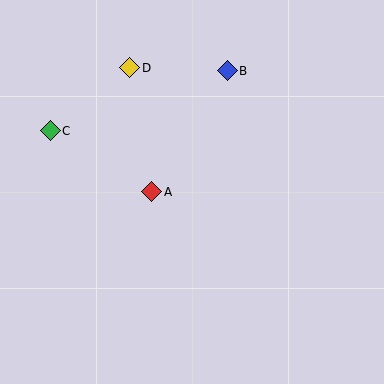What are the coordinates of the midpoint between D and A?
The midpoint between D and A is at (141, 130).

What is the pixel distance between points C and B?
The distance between C and B is 186 pixels.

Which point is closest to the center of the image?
Point A at (152, 192) is closest to the center.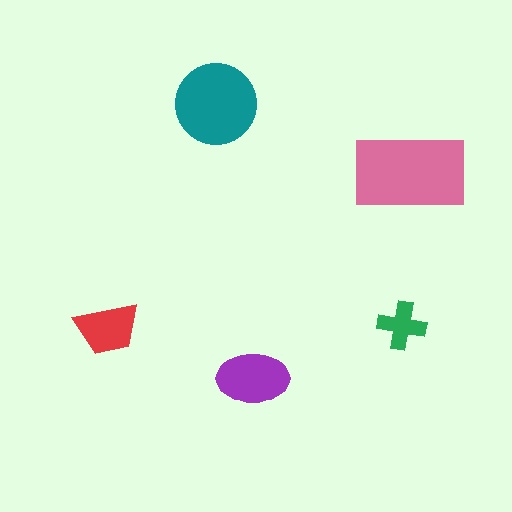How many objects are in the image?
There are 5 objects in the image.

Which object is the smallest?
The green cross.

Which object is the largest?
The pink rectangle.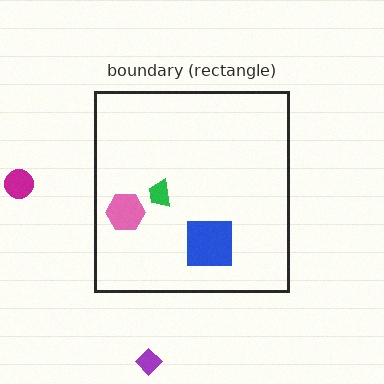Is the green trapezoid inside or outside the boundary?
Inside.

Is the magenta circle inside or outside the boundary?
Outside.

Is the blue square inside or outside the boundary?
Inside.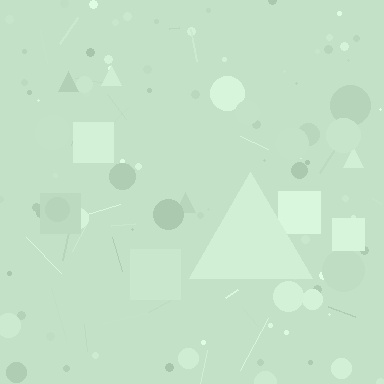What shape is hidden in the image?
A triangle is hidden in the image.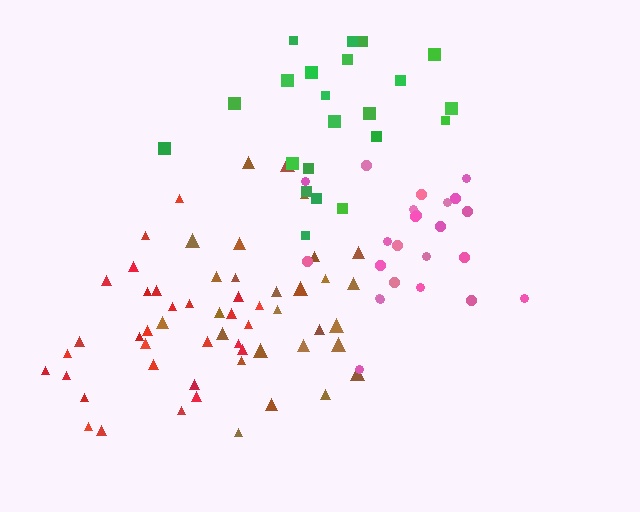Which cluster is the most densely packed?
Pink.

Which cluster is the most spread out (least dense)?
Green.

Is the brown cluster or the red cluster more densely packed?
Red.